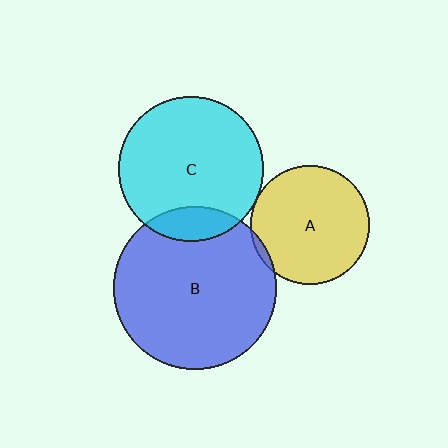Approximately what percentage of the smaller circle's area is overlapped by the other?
Approximately 5%.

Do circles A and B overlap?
Yes.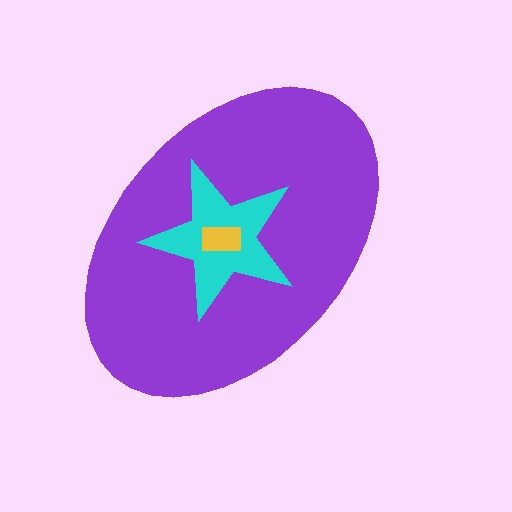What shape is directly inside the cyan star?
The yellow rectangle.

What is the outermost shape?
The purple ellipse.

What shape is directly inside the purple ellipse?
The cyan star.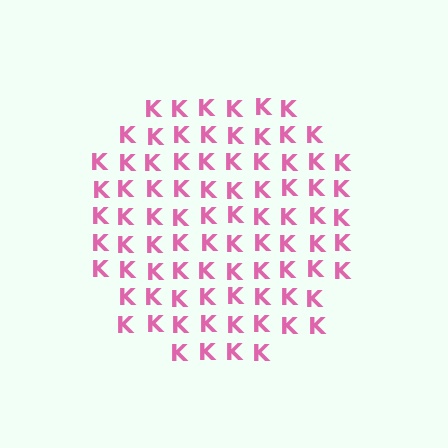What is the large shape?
The large shape is a circle.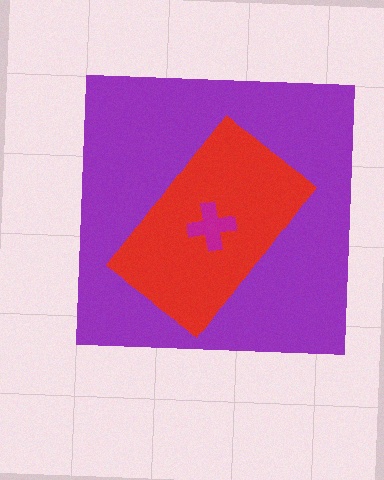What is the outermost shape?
The purple square.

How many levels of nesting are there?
3.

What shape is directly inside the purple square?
The red rectangle.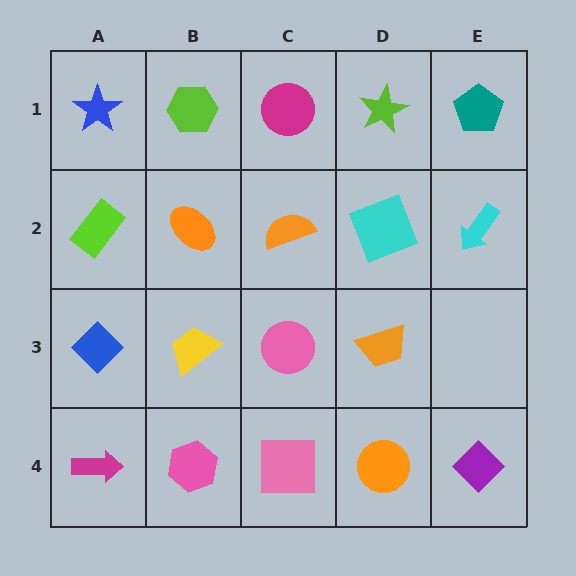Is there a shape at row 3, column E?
No, that cell is empty.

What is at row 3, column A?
A blue diamond.